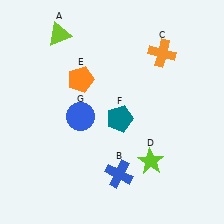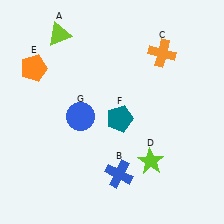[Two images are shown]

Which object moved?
The orange pentagon (E) moved left.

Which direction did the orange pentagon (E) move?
The orange pentagon (E) moved left.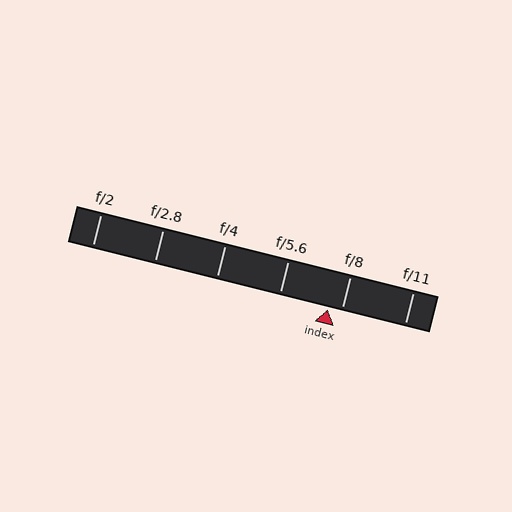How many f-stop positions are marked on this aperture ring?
There are 6 f-stop positions marked.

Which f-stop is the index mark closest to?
The index mark is closest to f/8.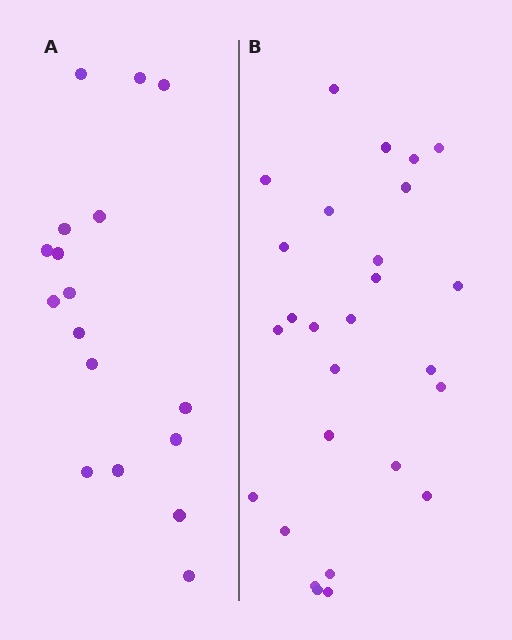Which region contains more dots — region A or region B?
Region B (the right region) has more dots.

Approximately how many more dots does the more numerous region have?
Region B has roughly 10 or so more dots than region A.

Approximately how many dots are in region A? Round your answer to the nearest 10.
About 20 dots. (The exact count is 17, which rounds to 20.)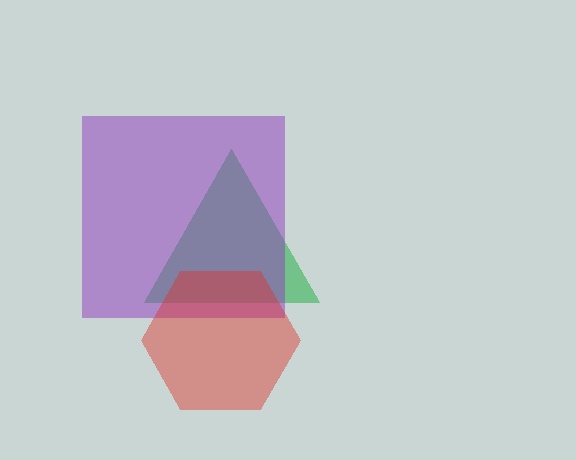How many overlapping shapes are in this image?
There are 3 overlapping shapes in the image.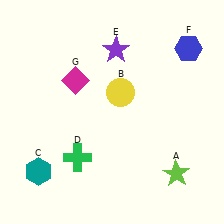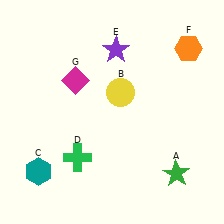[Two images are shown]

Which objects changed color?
A changed from lime to green. F changed from blue to orange.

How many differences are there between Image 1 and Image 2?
There are 2 differences between the two images.